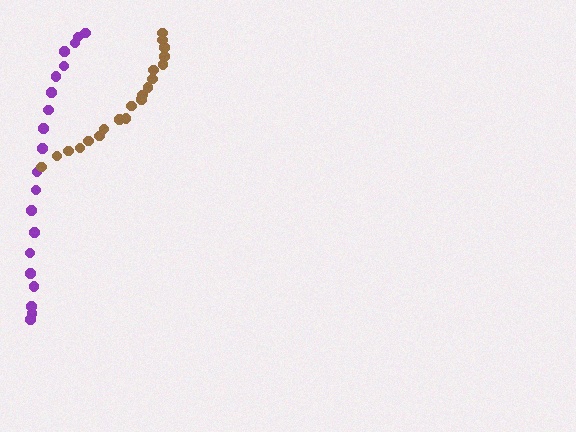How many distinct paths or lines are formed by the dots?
There are 2 distinct paths.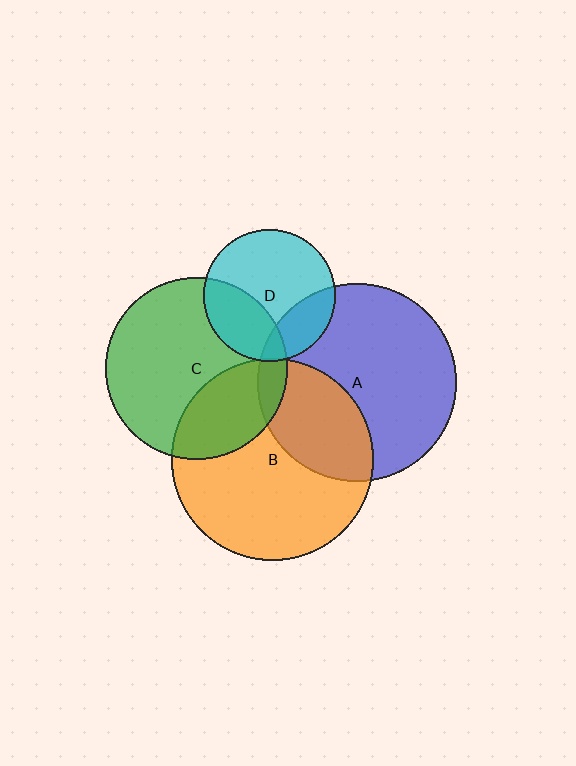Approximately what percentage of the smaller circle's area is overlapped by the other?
Approximately 20%.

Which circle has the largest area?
Circle B (orange).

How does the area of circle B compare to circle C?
Approximately 1.2 times.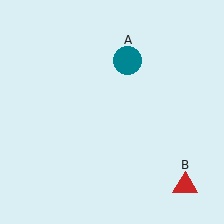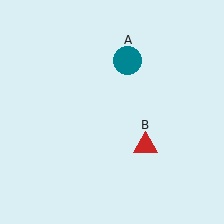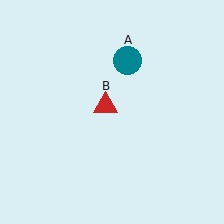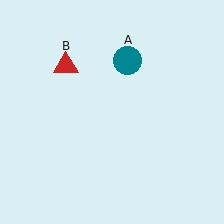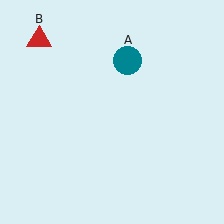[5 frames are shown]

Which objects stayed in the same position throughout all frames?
Teal circle (object A) remained stationary.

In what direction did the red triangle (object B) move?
The red triangle (object B) moved up and to the left.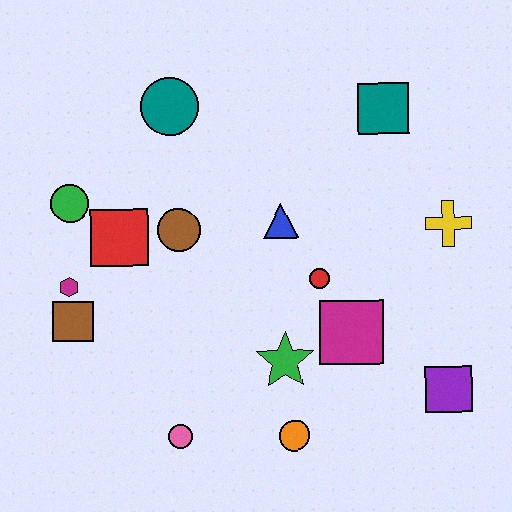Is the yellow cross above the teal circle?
No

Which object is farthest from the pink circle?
The teal square is farthest from the pink circle.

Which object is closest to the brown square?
The magenta hexagon is closest to the brown square.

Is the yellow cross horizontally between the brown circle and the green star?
No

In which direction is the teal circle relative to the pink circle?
The teal circle is above the pink circle.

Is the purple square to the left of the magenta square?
No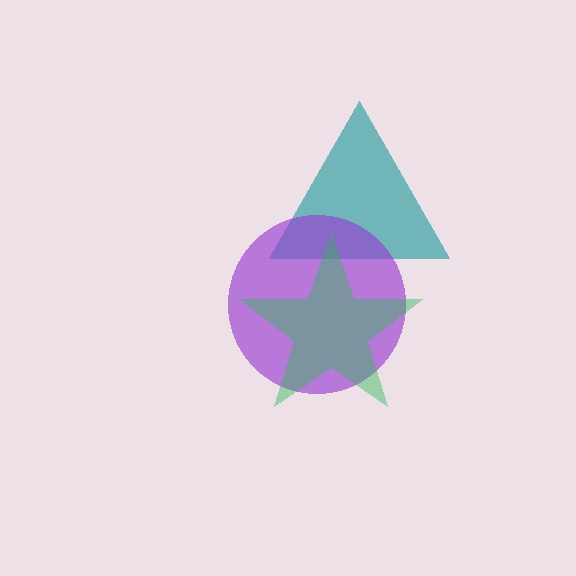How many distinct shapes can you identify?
There are 3 distinct shapes: a teal triangle, a purple circle, a green star.